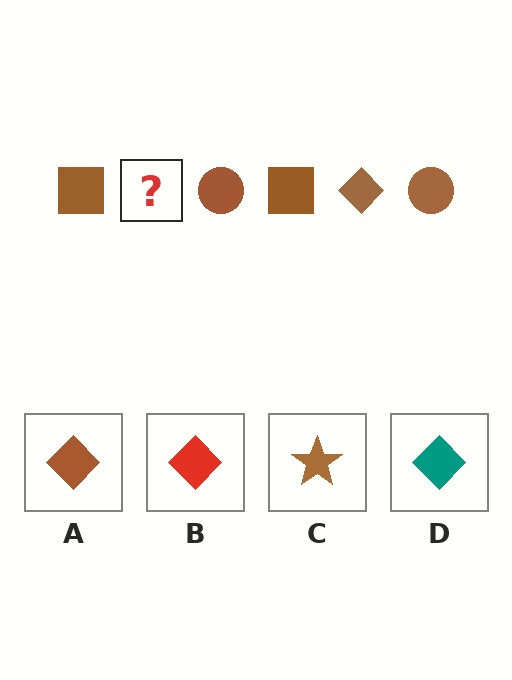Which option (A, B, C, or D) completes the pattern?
A.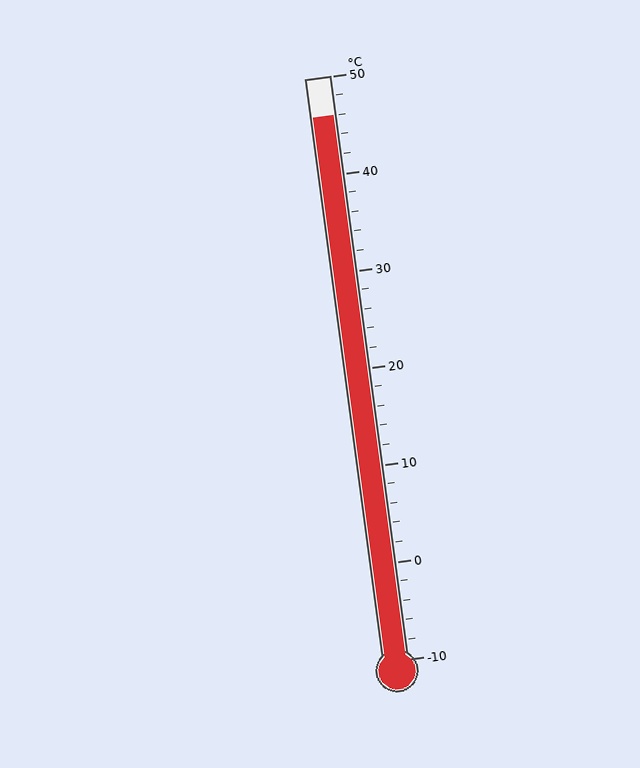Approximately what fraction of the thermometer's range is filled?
The thermometer is filled to approximately 95% of its range.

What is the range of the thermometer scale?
The thermometer scale ranges from -10°C to 50°C.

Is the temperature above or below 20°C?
The temperature is above 20°C.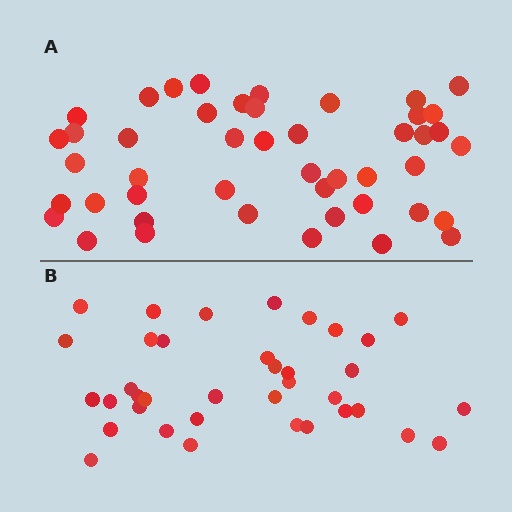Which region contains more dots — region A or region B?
Region A (the top region) has more dots.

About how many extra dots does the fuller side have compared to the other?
Region A has roughly 8 or so more dots than region B.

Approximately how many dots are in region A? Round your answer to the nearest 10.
About 50 dots. (The exact count is 46, which rounds to 50.)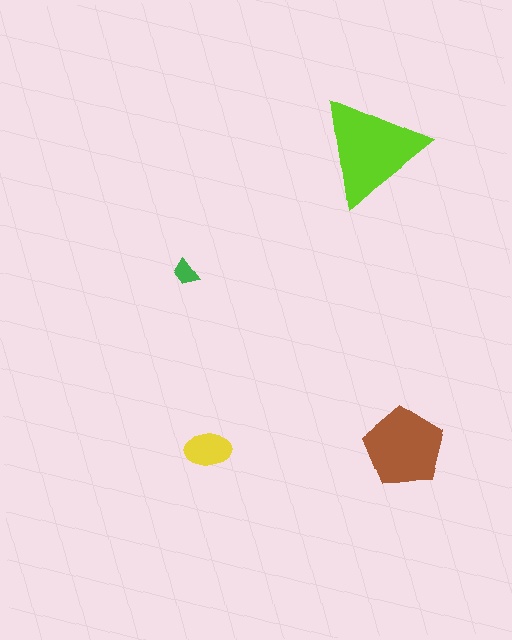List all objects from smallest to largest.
The green trapezoid, the yellow ellipse, the brown pentagon, the lime triangle.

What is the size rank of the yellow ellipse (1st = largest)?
3rd.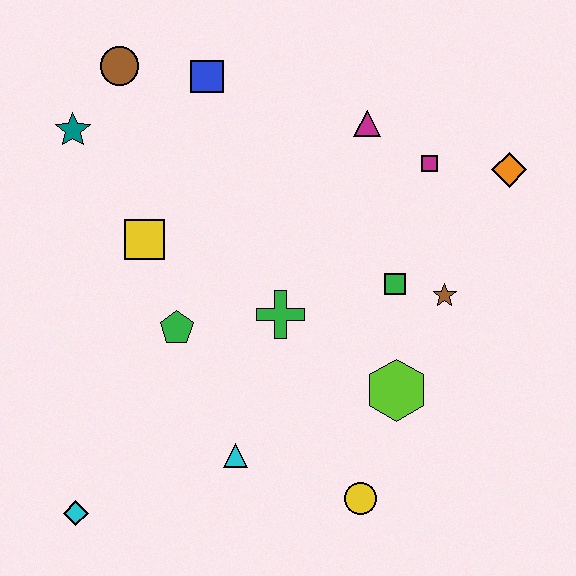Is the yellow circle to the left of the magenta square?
Yes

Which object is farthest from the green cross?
The brown circle is farthest from the green cross.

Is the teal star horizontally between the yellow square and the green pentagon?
No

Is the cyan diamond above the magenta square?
No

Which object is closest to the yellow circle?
The lime hexagon is closest to the yellow circle.